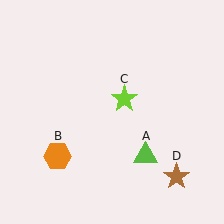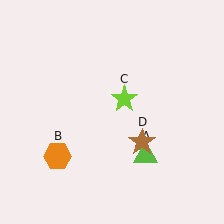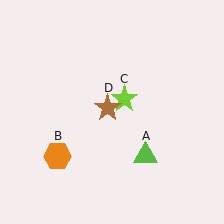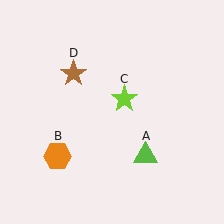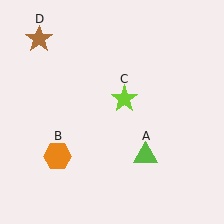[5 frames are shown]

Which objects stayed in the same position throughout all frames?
Lime triangle (object A) and orange hexagon (object B) and lime star (object C) remained stationary.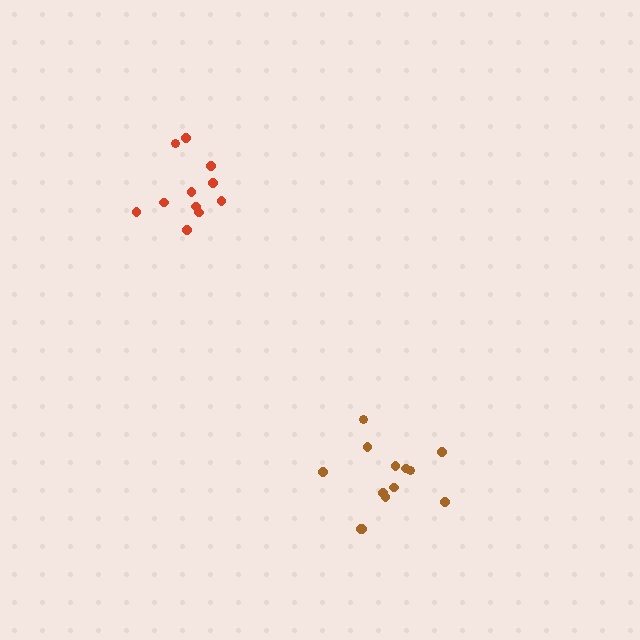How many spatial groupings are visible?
There are 2 spatial groupings.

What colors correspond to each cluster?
The clusters are colored: red, brown.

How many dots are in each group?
Group 1: 11 dots, Group 2: 13 dots (24 total).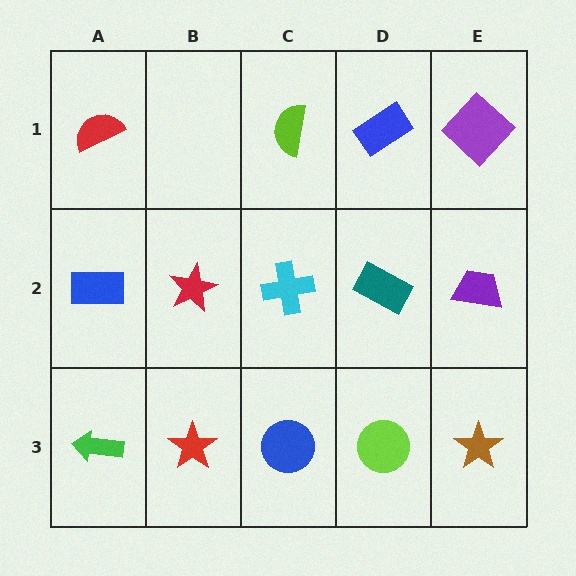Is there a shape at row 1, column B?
No, that cell is empty.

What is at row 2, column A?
A blue rectangle.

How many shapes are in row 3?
5 shapes.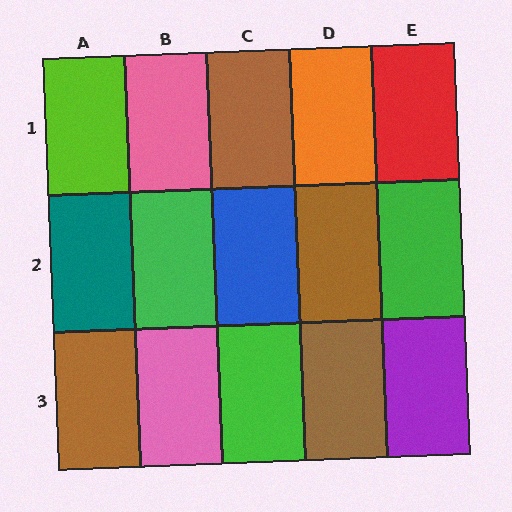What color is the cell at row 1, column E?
Red.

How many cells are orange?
1 cell is orange.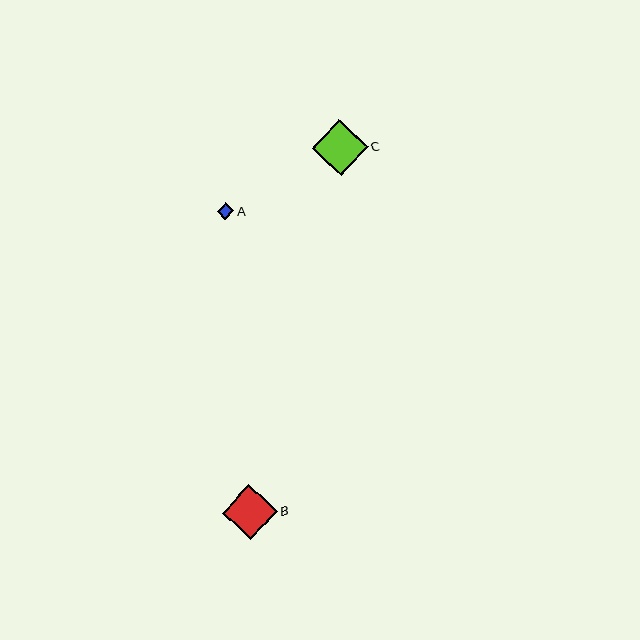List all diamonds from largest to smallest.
From largest to smallest: C, B, A.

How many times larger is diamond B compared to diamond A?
Diamond B is approximately 3.3 times the size of diamond A.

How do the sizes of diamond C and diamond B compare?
Diamond C and diamond B are approximately the same size.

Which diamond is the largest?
Diamond C is the largest with a size of approximately 56 pixels.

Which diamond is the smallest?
Diamond A is the smallest with a size of approximately 17 pixels.